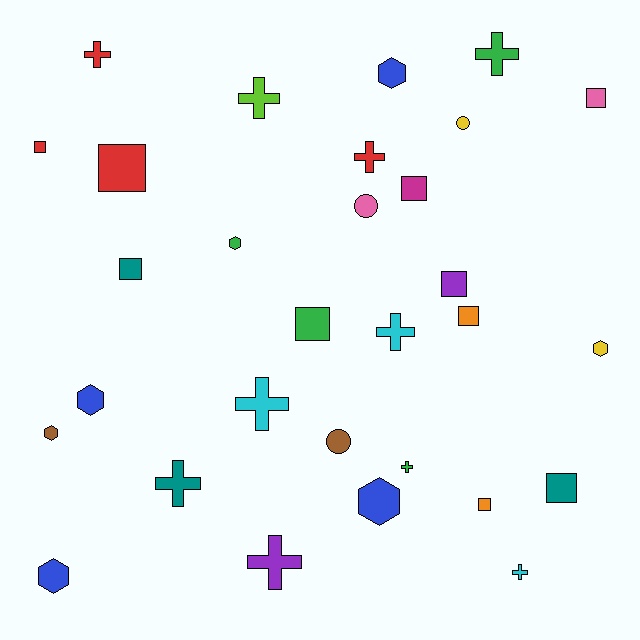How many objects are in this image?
There are 30 objects.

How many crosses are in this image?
There are 10 crosses.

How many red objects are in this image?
There are 4 red objects.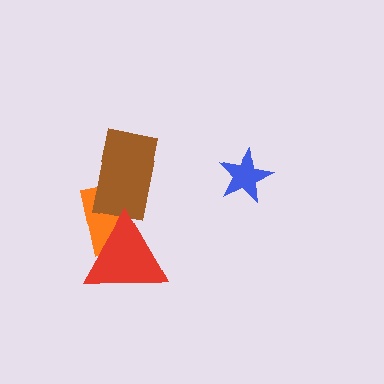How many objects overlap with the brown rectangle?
1 object overlaps with the brown rectangle.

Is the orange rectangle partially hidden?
Yes, it is partially covered by another shape.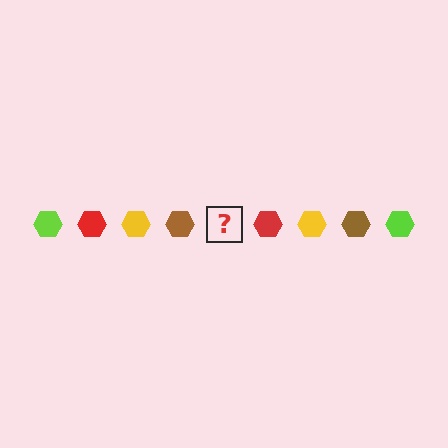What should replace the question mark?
The question mark should be replaced with a lime hexagon.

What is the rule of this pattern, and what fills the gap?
The rule is that the pattern cycles through lime, red, yellow, brown hexagons. The gap should be filled with a lime hexagon.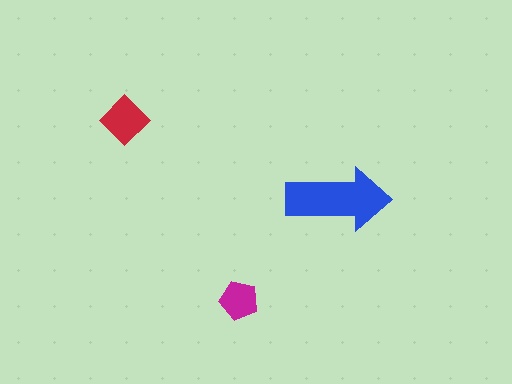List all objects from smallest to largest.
The magenta pentagon, the red diamond, the blue arrow.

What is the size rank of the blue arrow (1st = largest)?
1st.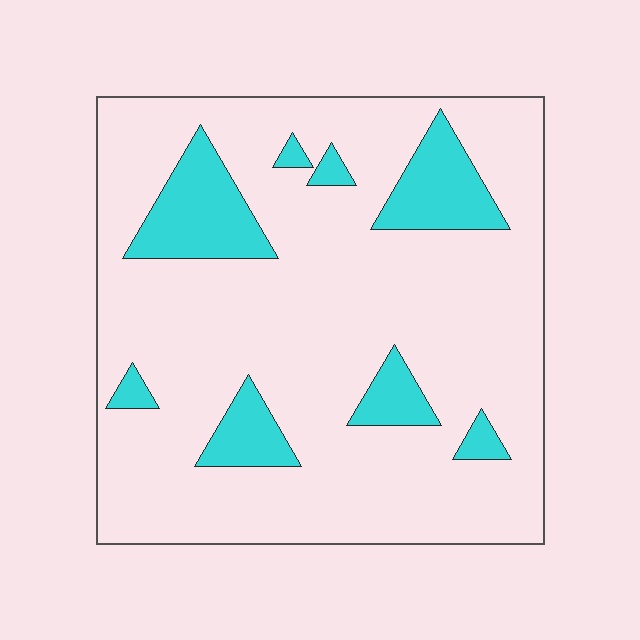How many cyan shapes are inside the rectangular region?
8.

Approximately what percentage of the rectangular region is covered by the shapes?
Approximately 15%.